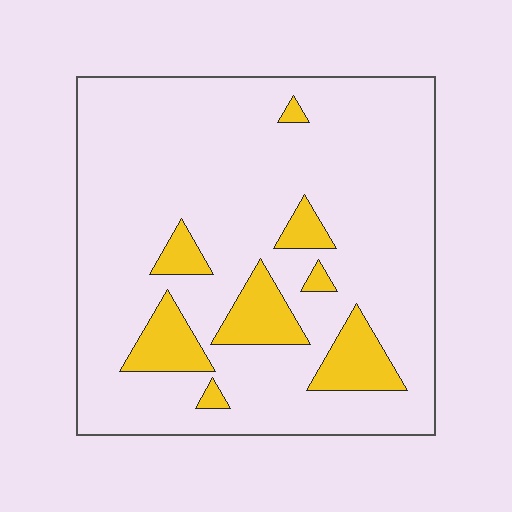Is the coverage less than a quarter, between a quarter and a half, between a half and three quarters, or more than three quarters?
Less than a quarter.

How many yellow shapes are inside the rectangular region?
8.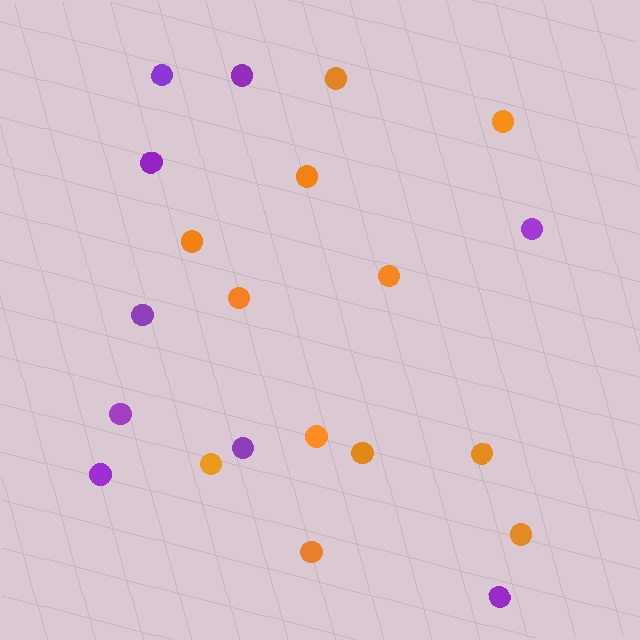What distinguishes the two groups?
There are 2 groups: one group of orange circles (12) and one group of purple circles (9).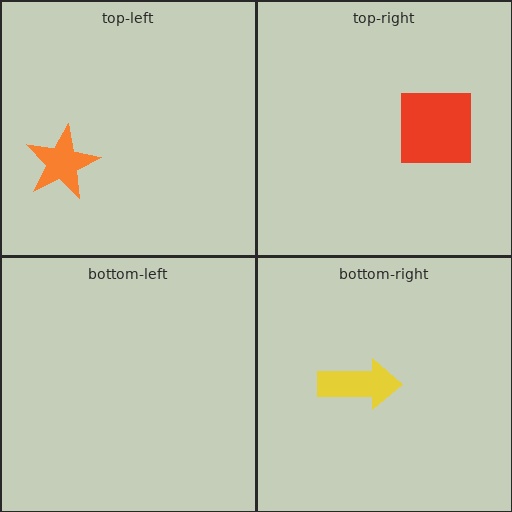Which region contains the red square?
The top-right region.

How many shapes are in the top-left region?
1.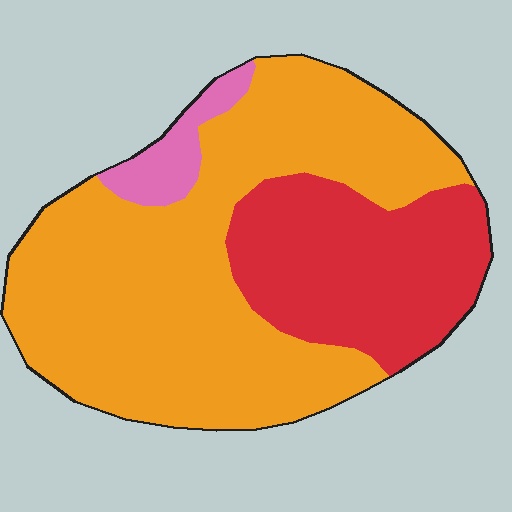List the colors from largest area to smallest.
From largest to smallest: orange, red, pink.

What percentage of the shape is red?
Red takes up between a quarter and a half of the shape.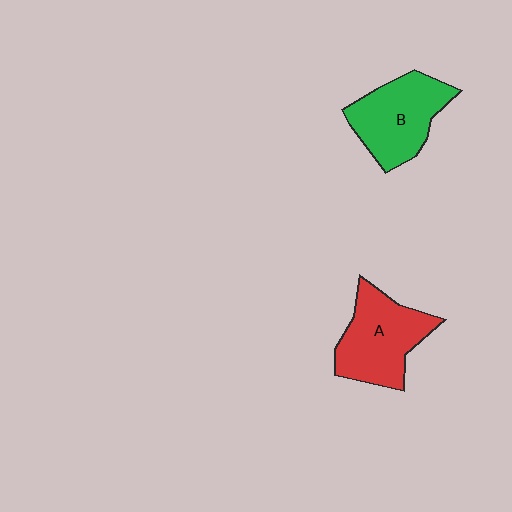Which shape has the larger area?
Shape A (red).